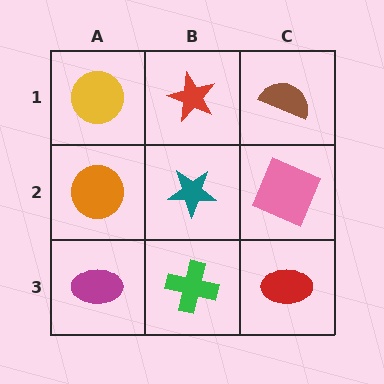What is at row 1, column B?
A red star.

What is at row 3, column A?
A magenta ellipse.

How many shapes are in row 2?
3 shapes.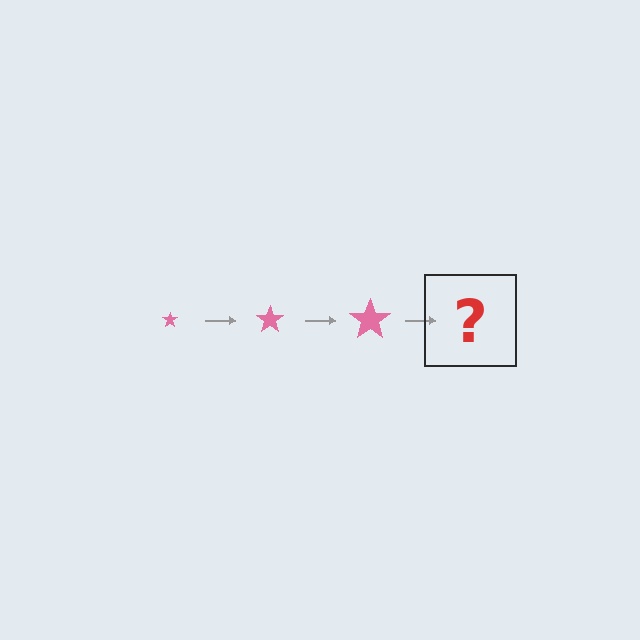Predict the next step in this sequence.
The next step is a pink star, larger than the previous one.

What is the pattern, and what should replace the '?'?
The pattern is that the star gets progressively larger each step. The '?' should be a pink star, larger than the previous one.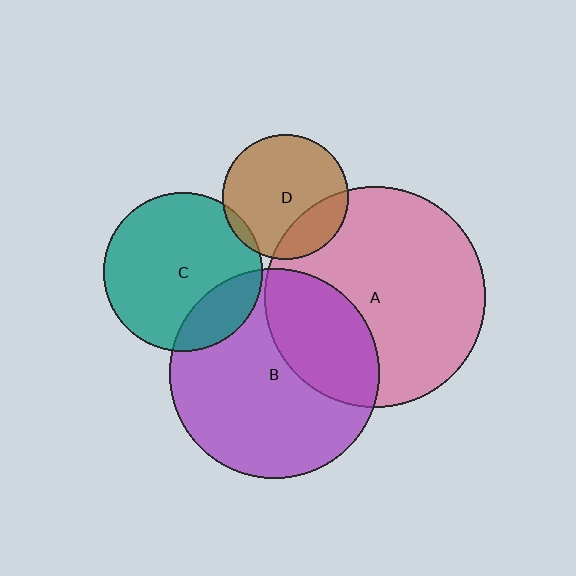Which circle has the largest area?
Circle A (pink).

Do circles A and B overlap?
Yes.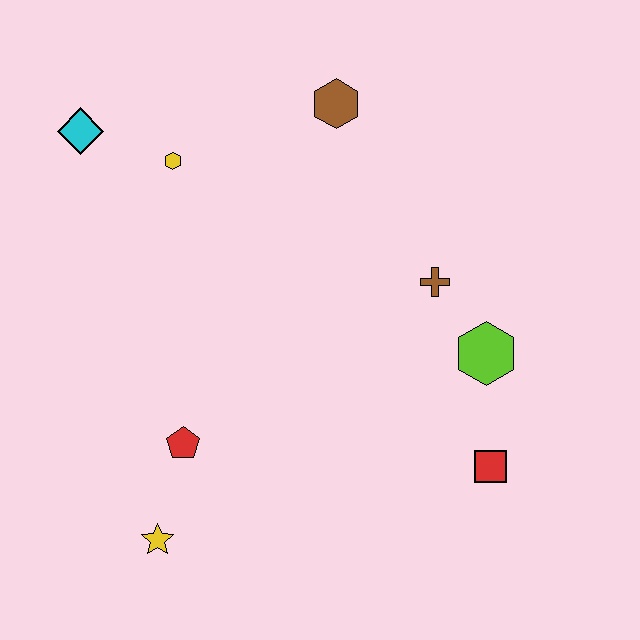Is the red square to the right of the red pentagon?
Yes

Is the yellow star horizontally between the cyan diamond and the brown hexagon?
Yes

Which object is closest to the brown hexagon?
The yellow hexagon is closest to the brown hexagon.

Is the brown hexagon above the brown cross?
Yes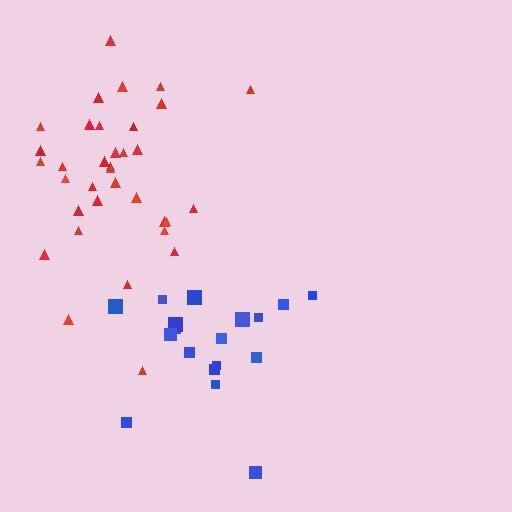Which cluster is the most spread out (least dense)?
Blue.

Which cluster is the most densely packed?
Red.